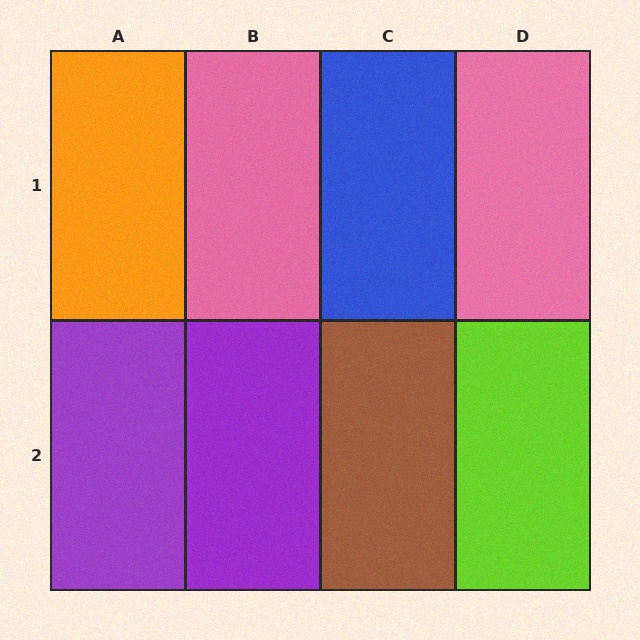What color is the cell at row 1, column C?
Blue.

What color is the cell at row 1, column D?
Pink.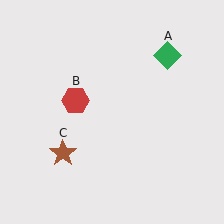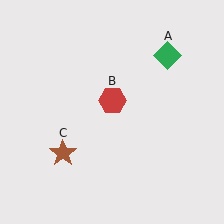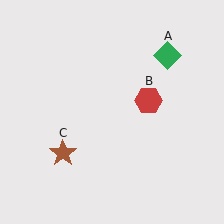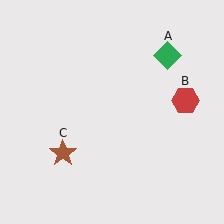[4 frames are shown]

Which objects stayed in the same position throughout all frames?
Green diamond (object A) and brown star (object C) remained stationary.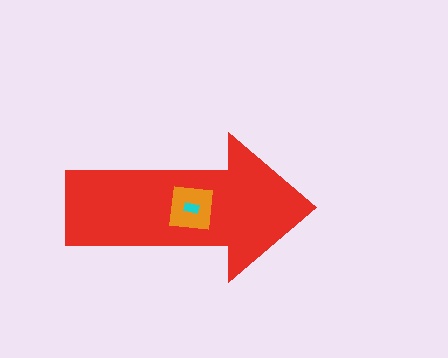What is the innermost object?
The cyan rectangle.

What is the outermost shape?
The red arrow.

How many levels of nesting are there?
3.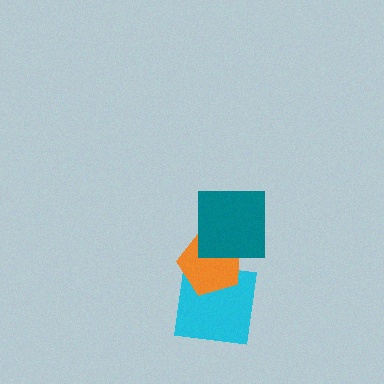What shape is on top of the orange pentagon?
The teal square is on top of the orange pentagon.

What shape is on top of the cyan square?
The orange pentagon is on top of the cyan square.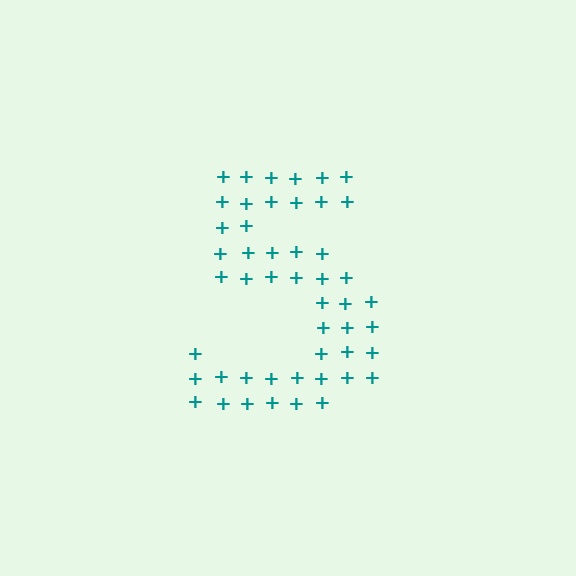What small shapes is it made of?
It is made of small plus signs.